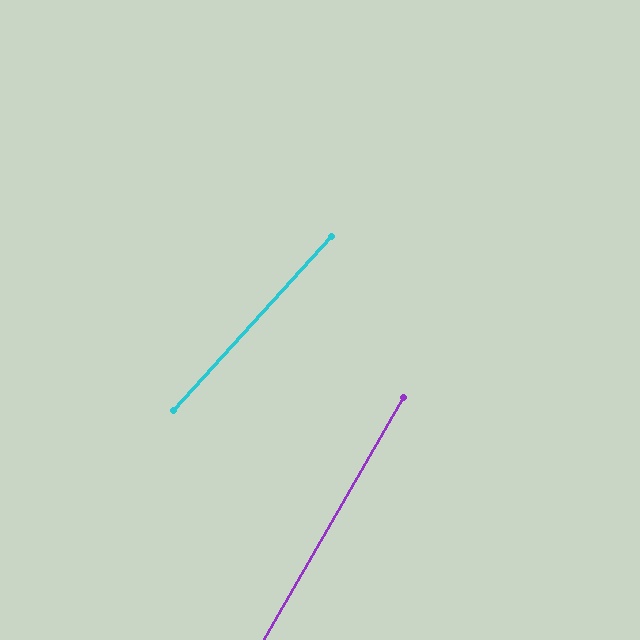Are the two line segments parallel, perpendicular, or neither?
Neither parallel nor perpendicular — they differ by about 12°.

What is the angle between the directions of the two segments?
Approximately 12 degrees.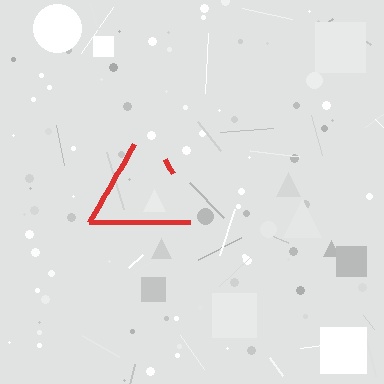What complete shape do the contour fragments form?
The contour fragments form a triangle.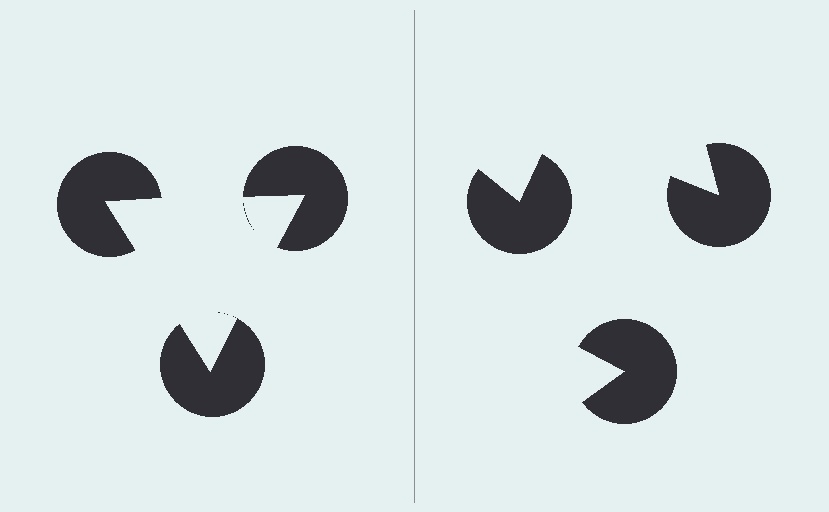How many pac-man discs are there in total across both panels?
6 — 3 on each side.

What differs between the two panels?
The pac-man discs are positioned identically on both sides; only the wedge orientations differ. On the left they align to a triangle; on the right they are misaligned.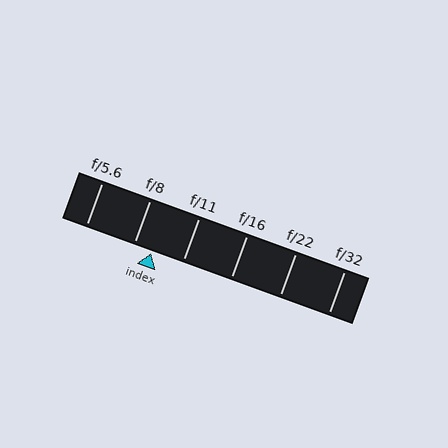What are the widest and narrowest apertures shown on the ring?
The widest aperture shown is f/5.6 and the narrowest is f/32.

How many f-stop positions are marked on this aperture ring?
There are 6 f-stop positions marked.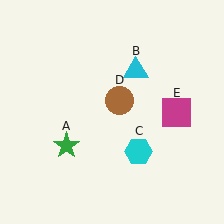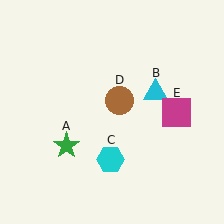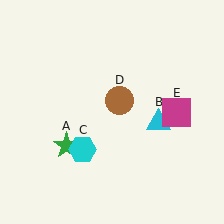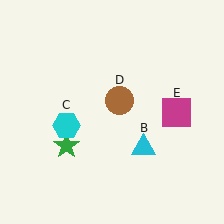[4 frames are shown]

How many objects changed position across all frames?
2 objects changed position: cyan triangle (object B), cyan hexagon (object C).